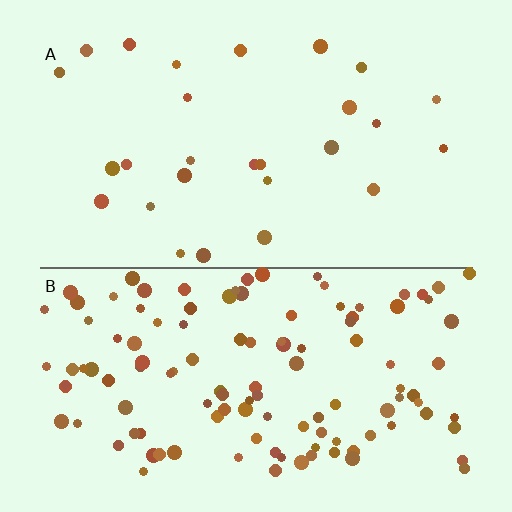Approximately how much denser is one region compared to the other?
Approximately 4.4× — region B over region A.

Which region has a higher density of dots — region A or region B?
B (the bottom).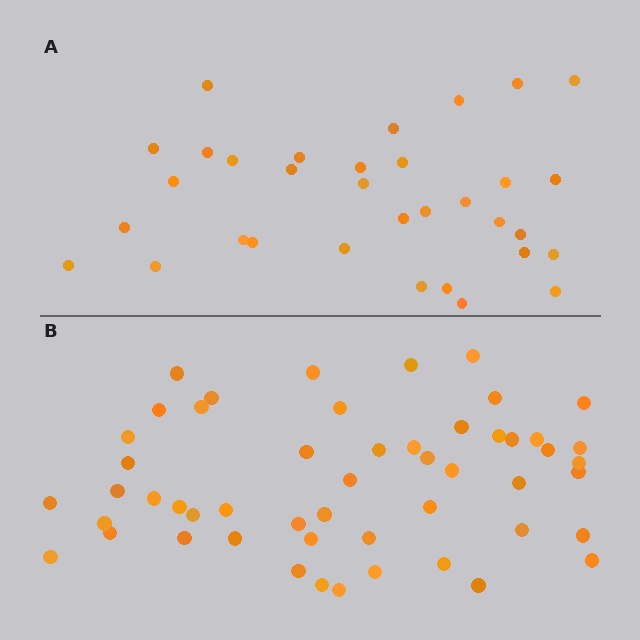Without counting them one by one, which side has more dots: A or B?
Region B (the bottom region) has more dots.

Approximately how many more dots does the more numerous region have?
Region B has approximately 20 more dots than region A.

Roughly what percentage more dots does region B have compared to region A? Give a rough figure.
About 60% more.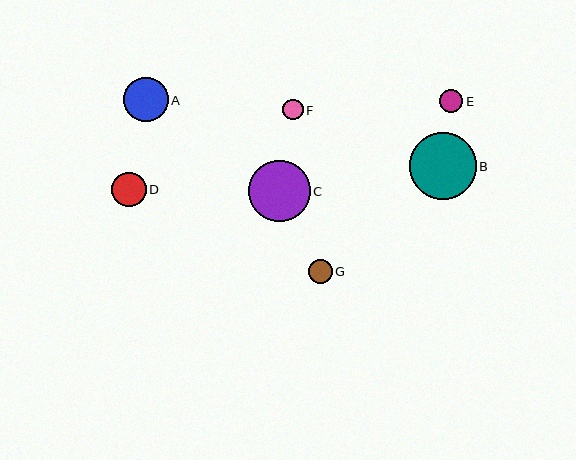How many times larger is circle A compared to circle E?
Circle A is approximately 1.9 times the size of circle E.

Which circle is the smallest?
Circle F is the smallest with a size of approximately 20 pixels.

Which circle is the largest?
Circle B is the largest with a size of approximately 67 pixels.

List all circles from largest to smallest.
From largest to smallest: B, C, A, D, G, E, F.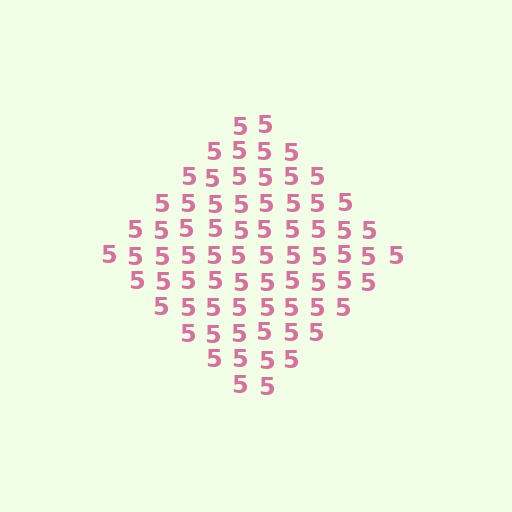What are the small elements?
The small elements are digit 5's.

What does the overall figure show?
The overall figure shows a diamond.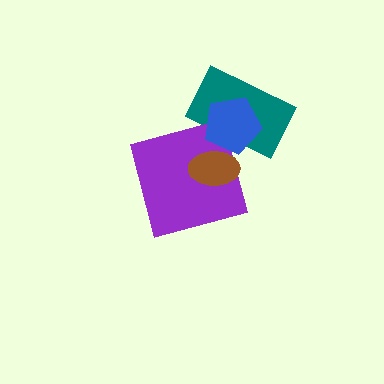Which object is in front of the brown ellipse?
The blue pentagon is in front of the brown ellipse.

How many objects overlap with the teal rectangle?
3 objects overlap with the teal rectangle.